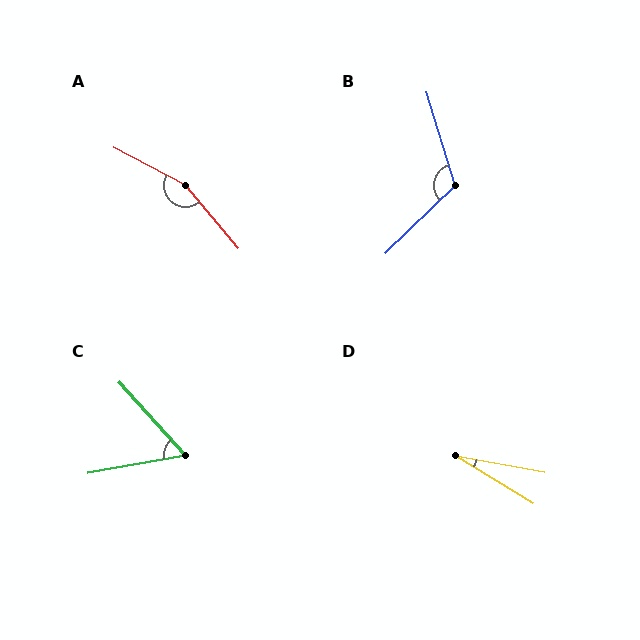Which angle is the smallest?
D, at approximately 21 degrees.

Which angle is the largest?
A, at approximately 158 degrees.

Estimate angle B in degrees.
Approximately 117 degrees.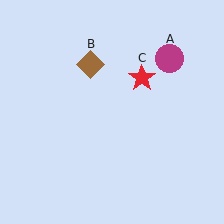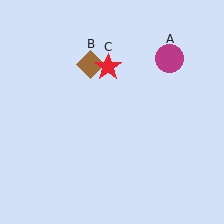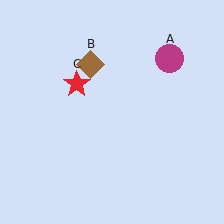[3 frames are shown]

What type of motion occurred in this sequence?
The red star (object C) rotated counterclockwise around the center of the scene.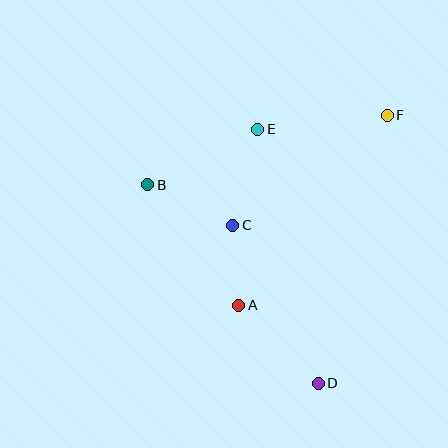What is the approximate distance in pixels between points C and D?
The distance between C and D is approximately 179 pixels.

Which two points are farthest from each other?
Points D and F are farthest from each other.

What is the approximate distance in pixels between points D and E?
The distance between D and E is approximately 261 pixels.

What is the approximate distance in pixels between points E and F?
The distance between E and F is approximately 130 pixels.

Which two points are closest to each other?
Points A and C are closest to each other.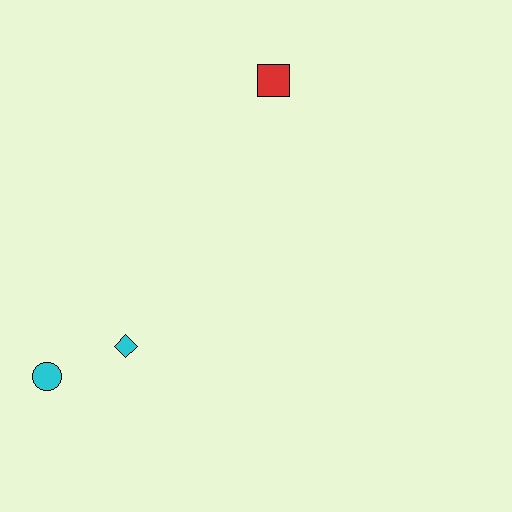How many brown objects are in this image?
There are no brown objects.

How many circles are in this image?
There is 1 circle.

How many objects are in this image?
There are 3 objects.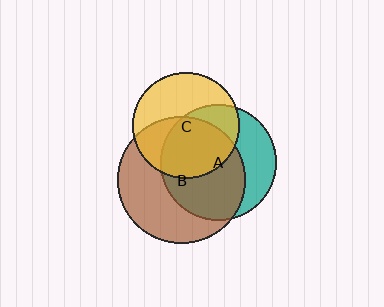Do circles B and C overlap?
Yes.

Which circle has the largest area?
Circle B (brown).